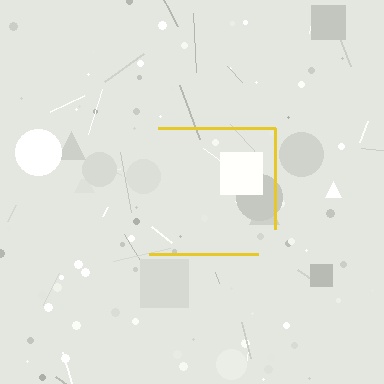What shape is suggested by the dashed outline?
The dashed outline suggests a square.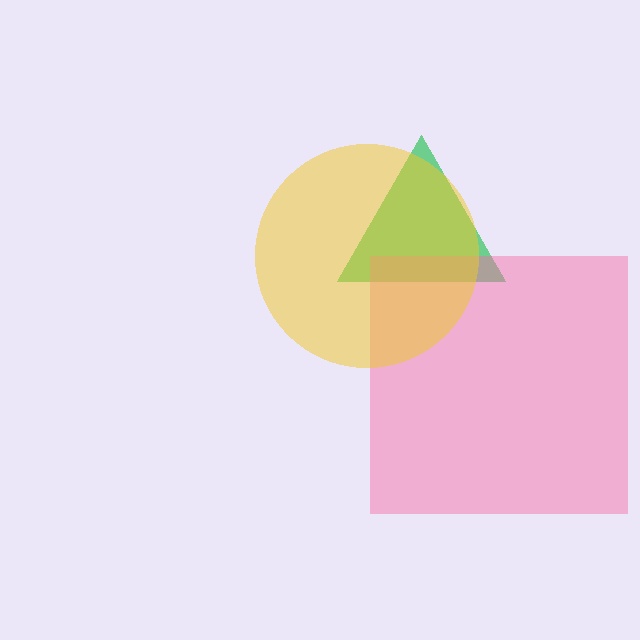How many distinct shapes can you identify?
There are 3 distinct shapes: a green triangle, a pink square, a yellow circle.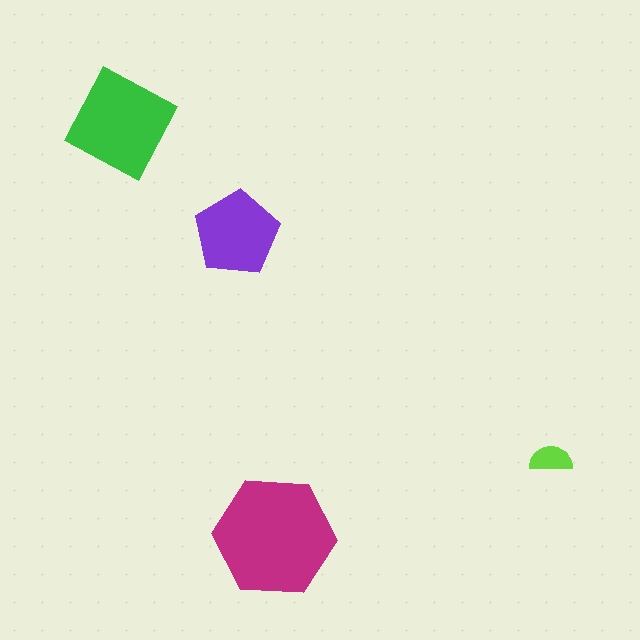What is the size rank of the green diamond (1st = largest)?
2nd.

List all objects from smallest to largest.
The lime semicircle, the purple pentagon, the green diamond, the magenta hexagon.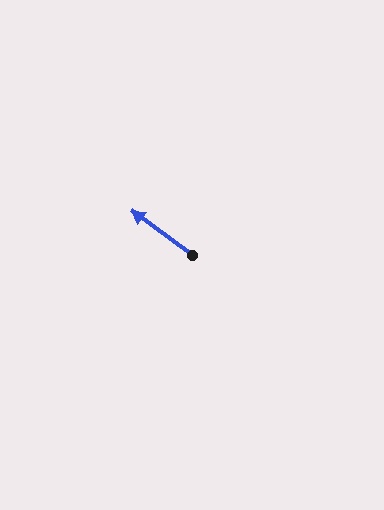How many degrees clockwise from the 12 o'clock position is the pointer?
Approximately 306 degrees.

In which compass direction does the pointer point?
Northwest.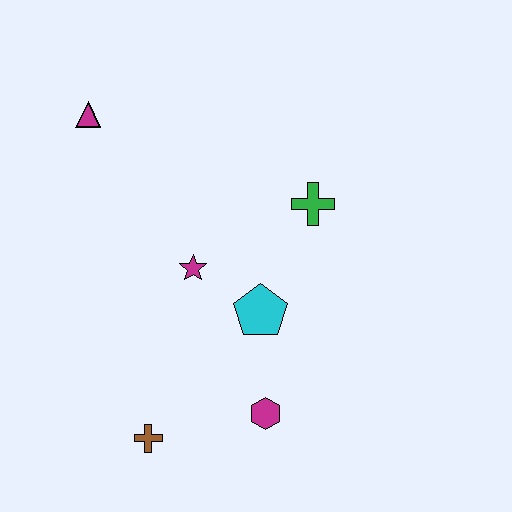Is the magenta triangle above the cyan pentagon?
Yes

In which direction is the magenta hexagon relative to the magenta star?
The magenta hexagon is below the magenta star.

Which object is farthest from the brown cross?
The magenta triangle is farthest from the brown cross.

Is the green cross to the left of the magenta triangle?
No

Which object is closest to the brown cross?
The magenta hexagon is closest to the brown cross.